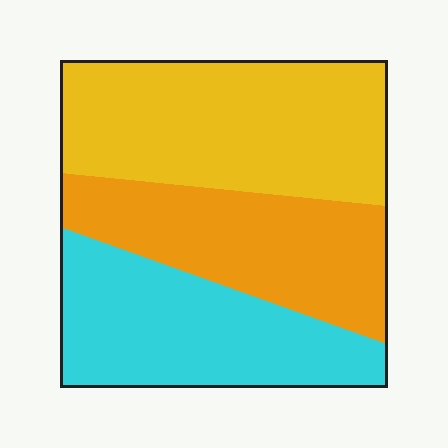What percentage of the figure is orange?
Orange takes up between a sixth and a third of the figure.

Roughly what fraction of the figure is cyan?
Cyan takes up between a quarter and a half of the figure.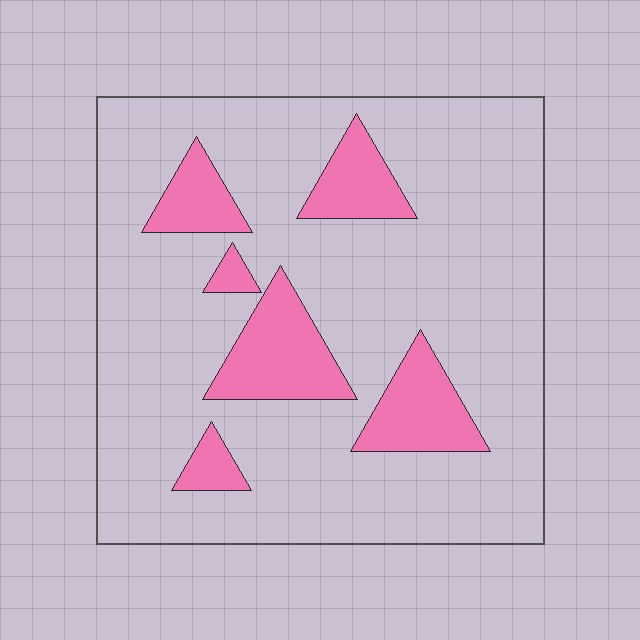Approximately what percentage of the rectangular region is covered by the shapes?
Approximately 20%.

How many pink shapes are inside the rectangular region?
6.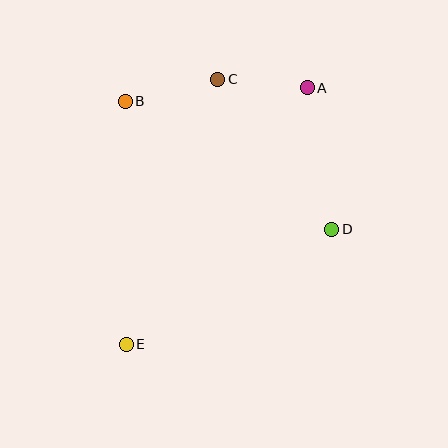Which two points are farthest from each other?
Points A and E are farthest from each other.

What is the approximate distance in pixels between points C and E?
The distance between C and E is approximately 280 pixels.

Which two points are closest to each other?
Points A and C are closest to each other.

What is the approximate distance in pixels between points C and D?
The distance between C and D is approximately 188 pixels.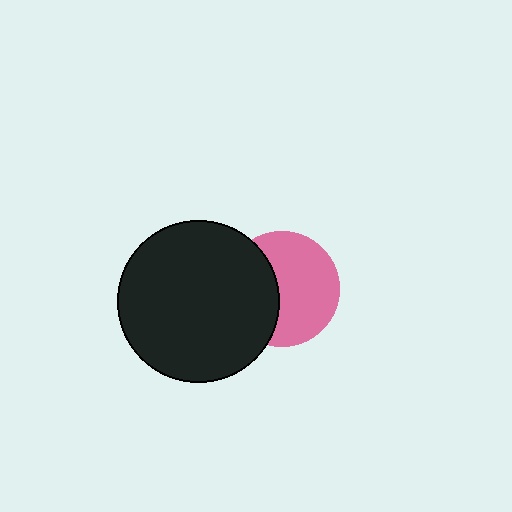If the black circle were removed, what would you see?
You would see the complete pink circle.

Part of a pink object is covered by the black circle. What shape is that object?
It is a circle.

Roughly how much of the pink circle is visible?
About half of it is visible (roughly 61%).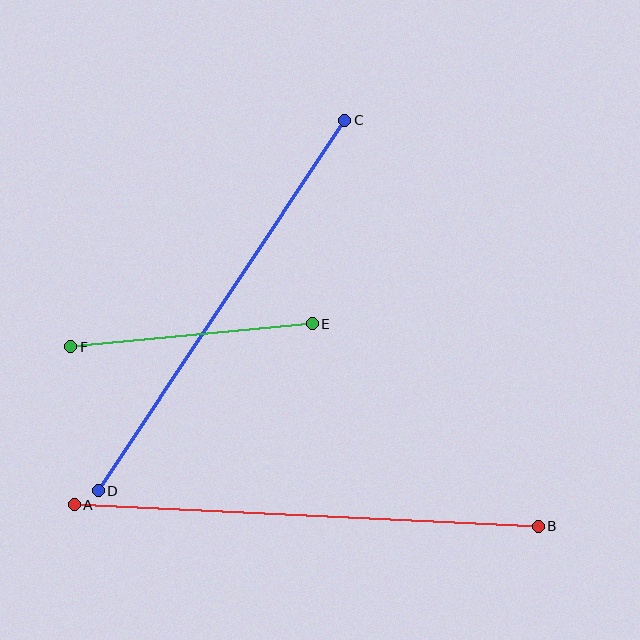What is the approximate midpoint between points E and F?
The midpoint is at approximately (192, 335) pixels.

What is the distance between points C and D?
The distance is approximately 445 pixels.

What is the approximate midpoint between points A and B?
The midpoint is at approximately (306, 515) pixels.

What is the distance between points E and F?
The distance is approximately 242 pixels.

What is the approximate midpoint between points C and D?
The midpoint is at approximately (221, 306) pixels.